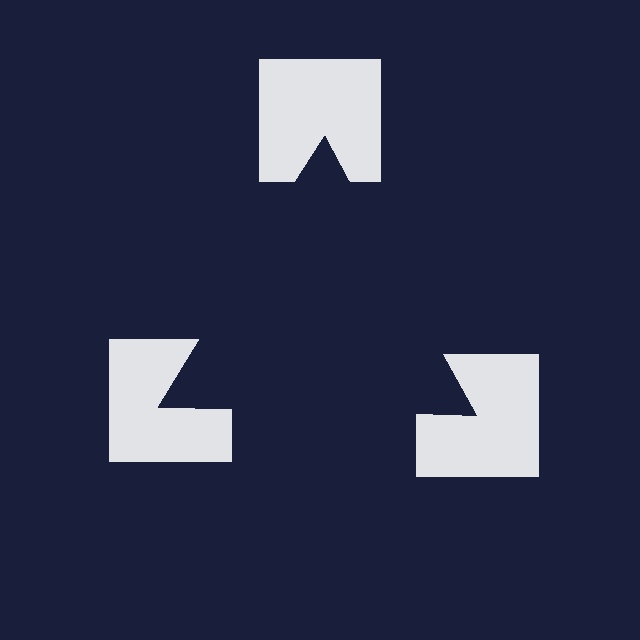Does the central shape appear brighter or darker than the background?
It typically appears slightly darker than the background, even though no actual brightness change is drawn.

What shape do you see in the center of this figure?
An illusory triangle — its edges are inferred from the aligned wedge cuts in the notched squares, not physically drawn.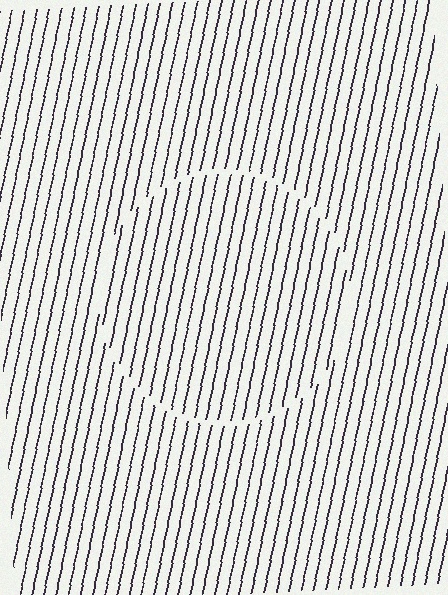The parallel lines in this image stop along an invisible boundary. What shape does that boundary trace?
An illusory circle. The interior of the shape contains the same grating, shifted by half a period — the contour is defined by the phase discontinuity where line-ends from the inner and outer gratings abut.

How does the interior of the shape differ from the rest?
The interior of the shape contains the same grating, shifted by half a period — the contour is defined by the phase discontinuity where line-ends from the inner and outer gratings abut.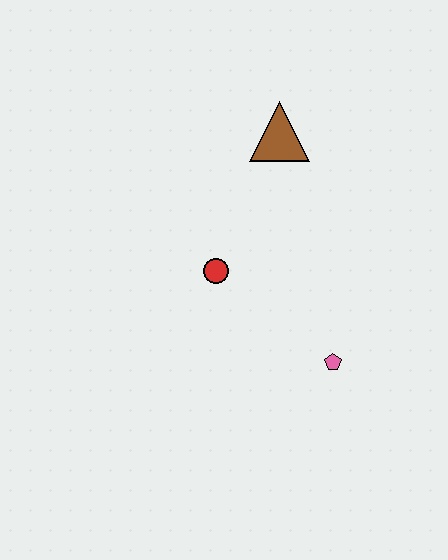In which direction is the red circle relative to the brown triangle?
The red circle is below the brown triangle.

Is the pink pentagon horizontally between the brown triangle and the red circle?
No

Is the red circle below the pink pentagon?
No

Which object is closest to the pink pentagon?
The red circle is closest to the pink pentagon.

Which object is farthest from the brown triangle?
The pink pentagon is farthest from the brown triangle.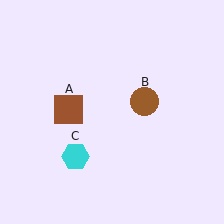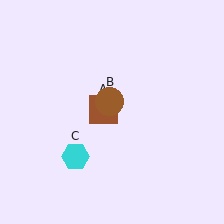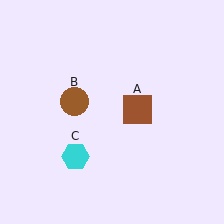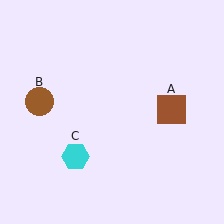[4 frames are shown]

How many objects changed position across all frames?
2 objects changed position: brown square (object A), brown circle (object B).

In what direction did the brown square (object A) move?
The brown square (object A) moved right.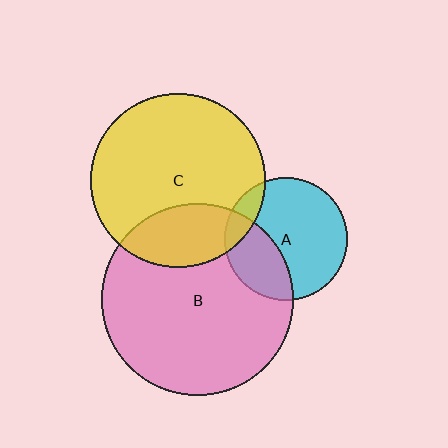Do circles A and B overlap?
Yes.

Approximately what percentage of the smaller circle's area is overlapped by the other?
Approximately 30%.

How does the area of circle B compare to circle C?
Approximately 1.2 times.